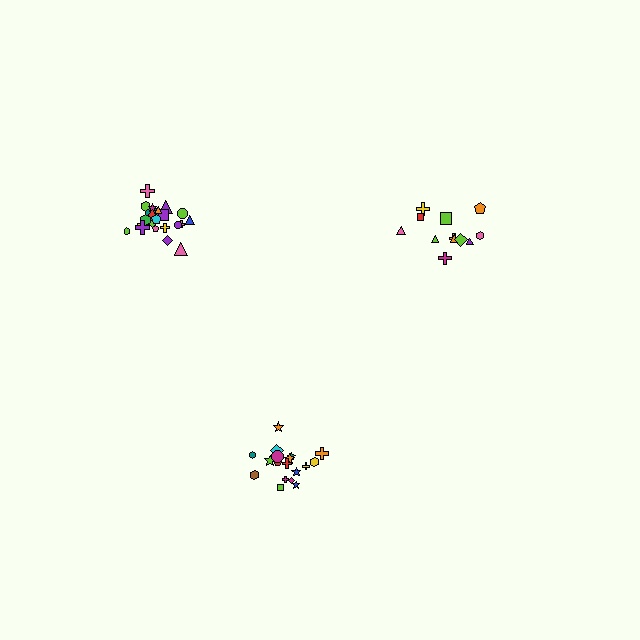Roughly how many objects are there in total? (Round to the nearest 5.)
Roughly 50 objects in total.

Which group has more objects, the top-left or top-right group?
The top-left group.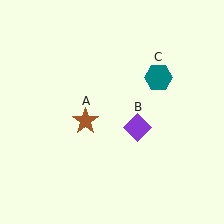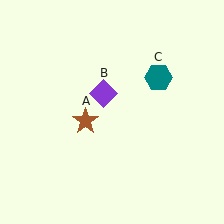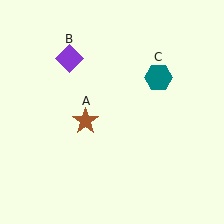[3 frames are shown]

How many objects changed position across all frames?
1 object changed position: purple diamond (object B).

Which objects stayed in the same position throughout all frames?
Brown star (object A) and teal hexagon (object C) remained stationary.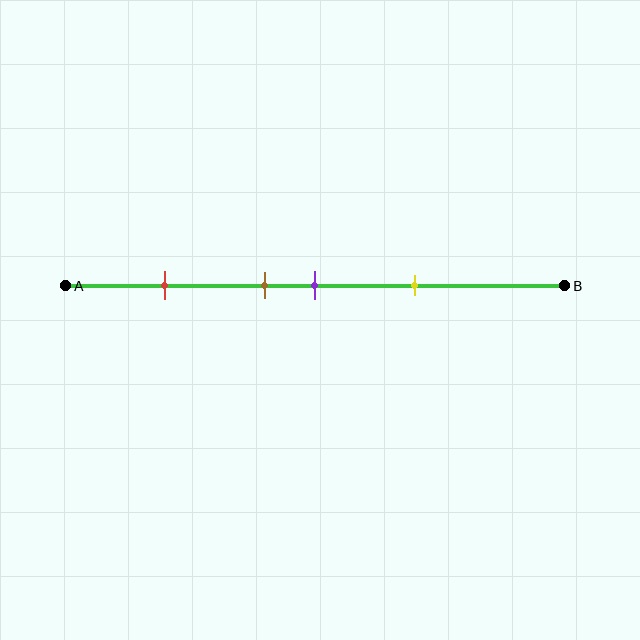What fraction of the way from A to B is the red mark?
The red mark is approximately 20% (0.2) of the way from A to B.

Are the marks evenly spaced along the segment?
No, the marks are not evenly spaced.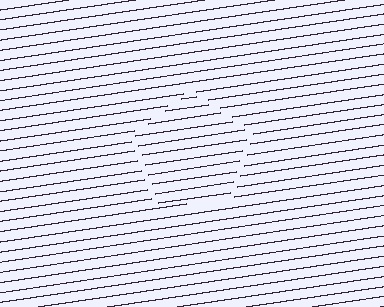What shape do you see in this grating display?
An illusory pentagon. The interior of the shape contains the same grating, shifted by half a period — the contour is defined by the phase discontinuity where line-ends from the inner and outer gratings abut.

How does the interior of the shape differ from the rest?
The interior of the shape contains the same grating, shifted by half a period — the contour is defined by the phase discontinuity where line-ends from the inner and outer gratings abut.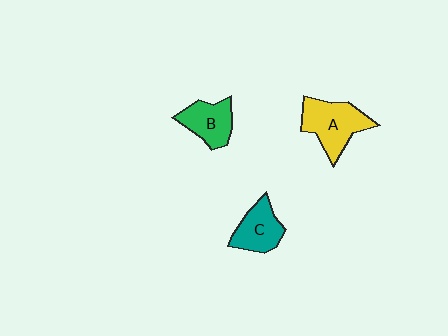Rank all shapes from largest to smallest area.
From largest to smallest: A (yellow), C (teal), B (green).